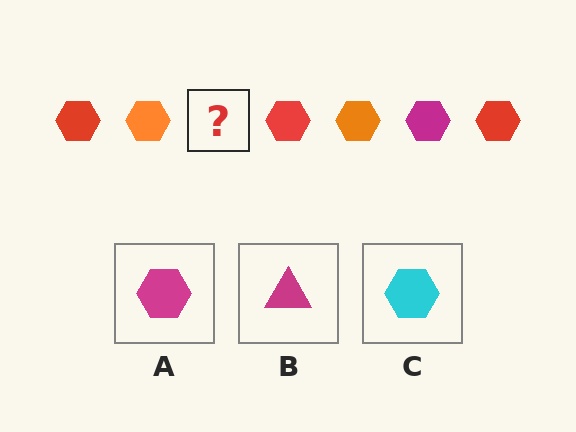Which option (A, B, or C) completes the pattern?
A.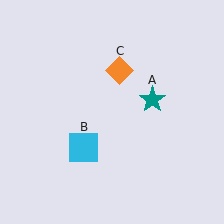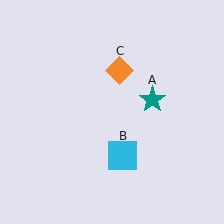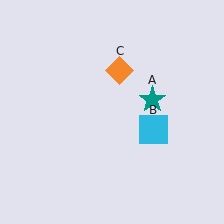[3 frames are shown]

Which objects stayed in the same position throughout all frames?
Teal star (object A) and orange diamond (object C) remained stationary.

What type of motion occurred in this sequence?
The cyan square (object B) rotated counterclockwise around the center of the scene.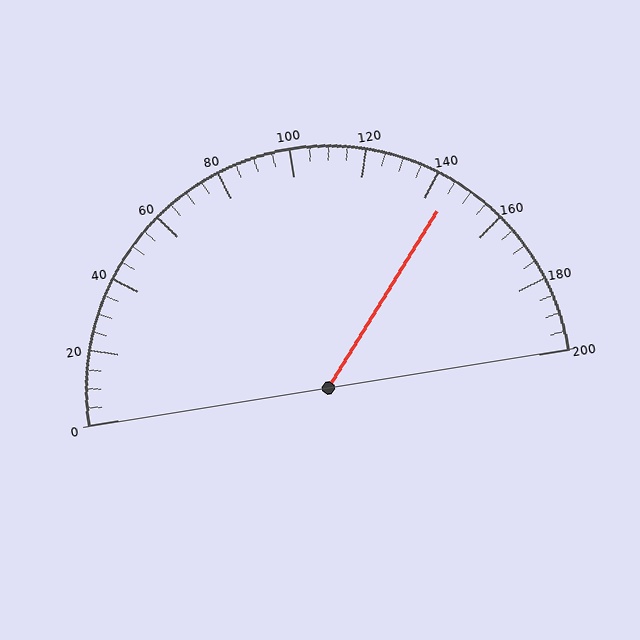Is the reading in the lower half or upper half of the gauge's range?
The reading is in the upper half of the range (0 to 200).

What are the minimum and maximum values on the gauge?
The gauge ranges from 0 to 200.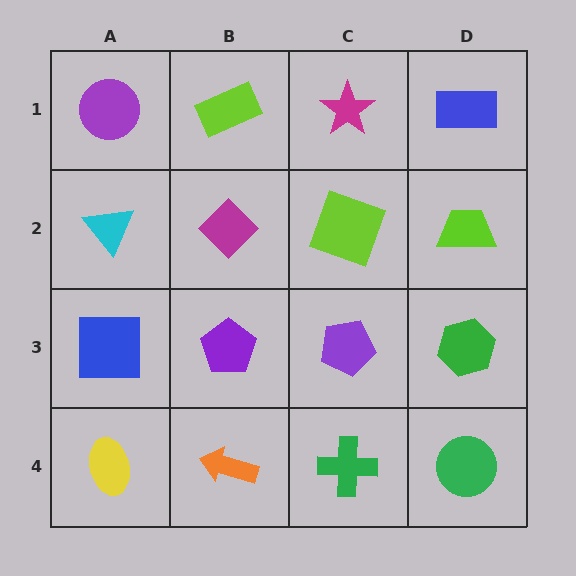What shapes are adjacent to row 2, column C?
A magenta star (row 1, column C), a purple pentagon (row 3, column C), a magenta diamond (row 2, column B), a lime trapezoid (row 2, column D).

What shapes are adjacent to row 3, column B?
A magenta diamond (row 2, column B), an orange arrow (row 4, column B), a blue square (row 3, column A), a purple pentagon (row 3, column C).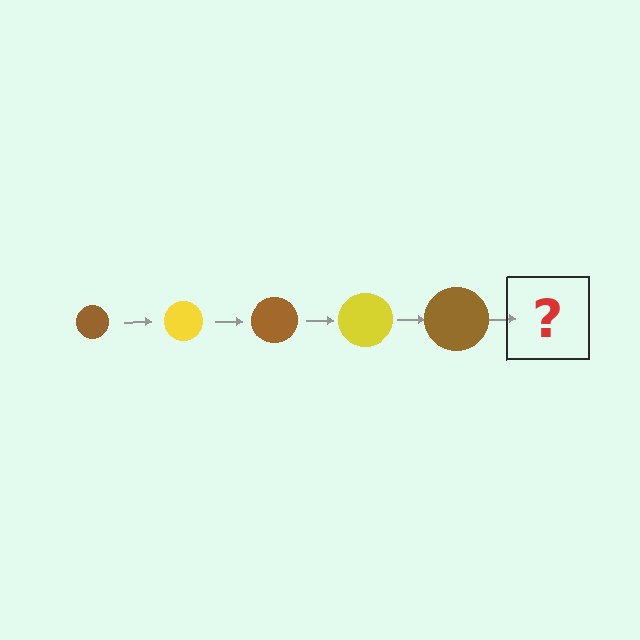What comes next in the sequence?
The next element should be a yellow circle, larger than the previous one.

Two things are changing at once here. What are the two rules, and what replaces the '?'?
The two rules are that the circle grows larger each step and the color cycles through brown and yellow. The '?' should be a yellow circle, larger than the previous one.